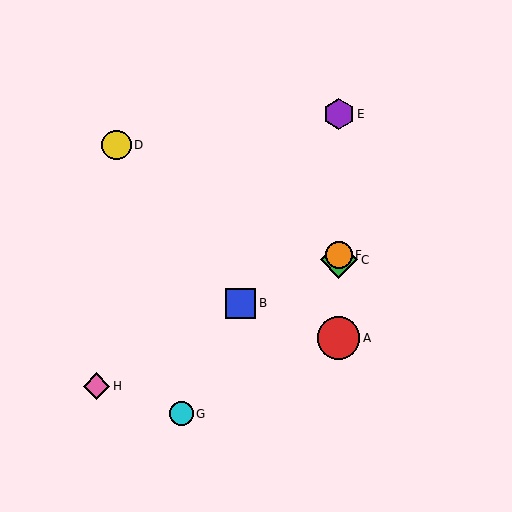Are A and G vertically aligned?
No, A is at x≈339 and G is at x≈181.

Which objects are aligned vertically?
Objects A, C, E, F are aligned vertically.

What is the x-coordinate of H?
Object H is at x≈96.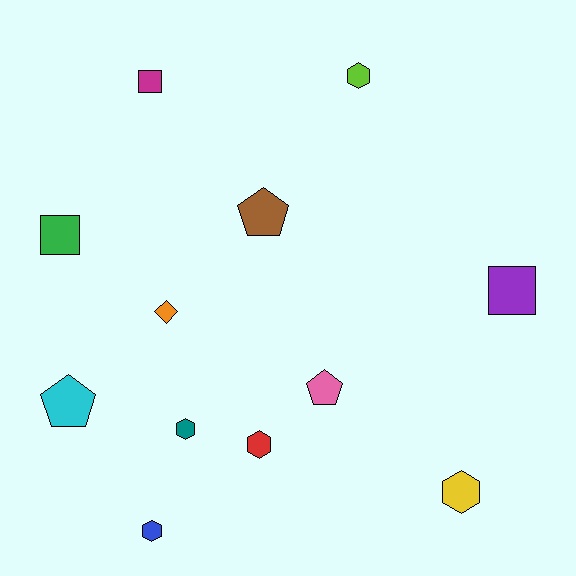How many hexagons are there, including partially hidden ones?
There are 5 hexagons.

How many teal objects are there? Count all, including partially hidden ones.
There is 1 teal object.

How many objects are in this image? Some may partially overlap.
There are 12 objects.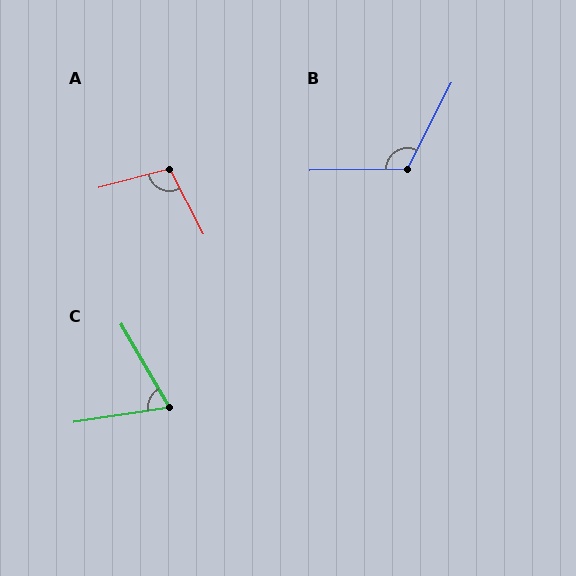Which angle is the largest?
B, at approximately 118 degrees.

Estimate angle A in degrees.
Approximately 102 degrees.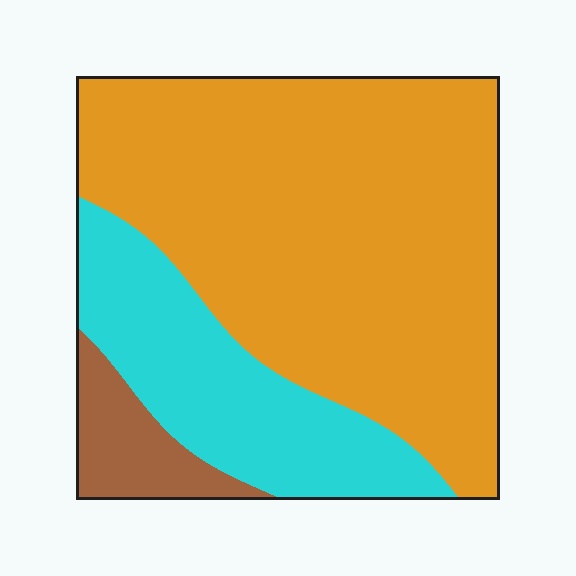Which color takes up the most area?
Orange, at roughly 65%.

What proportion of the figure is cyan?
Cyan takes up about one quarter (1/4) of the figure.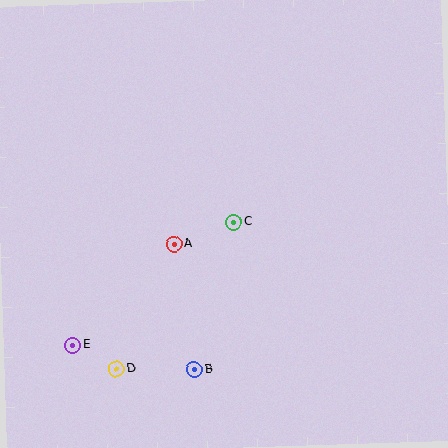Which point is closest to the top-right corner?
Point C is closest to the top-right corner.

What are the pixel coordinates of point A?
Point A is at (174, 244).